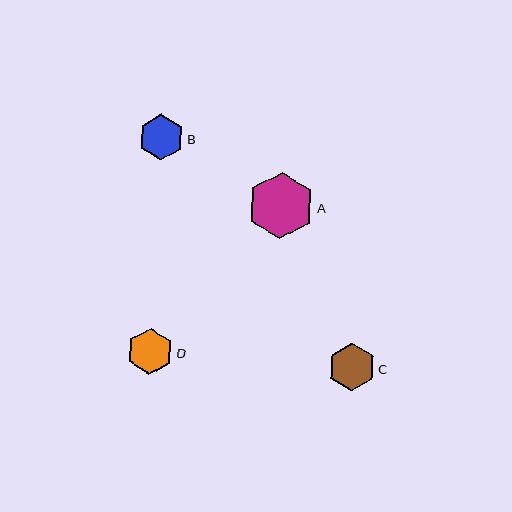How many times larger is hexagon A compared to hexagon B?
Hexagon A is approximately 1.5 times the size of hexagon B.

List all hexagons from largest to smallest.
From largest to smallest: A, C, D, B.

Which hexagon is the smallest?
Hexagon B is the smallest with a size of approximately 45 pixels.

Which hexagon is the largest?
Hexagon A is the largest with a size of approximately 67 pixels.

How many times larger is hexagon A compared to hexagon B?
Hexagon A is approximately 1.5 times the size of hexagon B.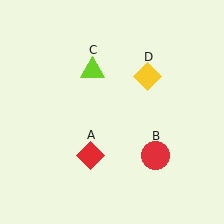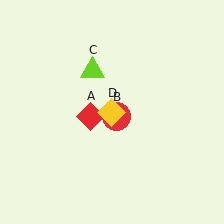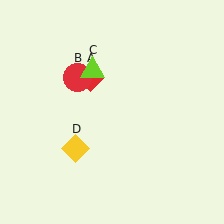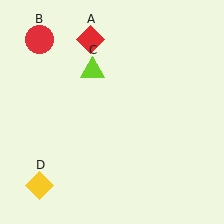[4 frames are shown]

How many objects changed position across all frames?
3 objects changed position: red diamond (object A), red circle (object B), yellow diamond (object D).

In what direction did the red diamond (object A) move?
The red diamond (object A) moved up.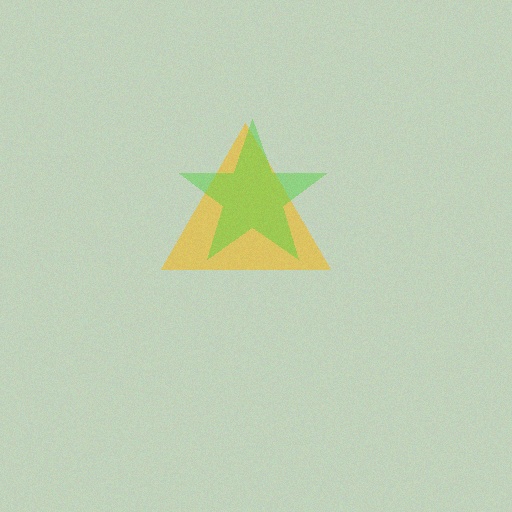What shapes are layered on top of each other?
The layered shapes are: a yellow triangle, a lime star.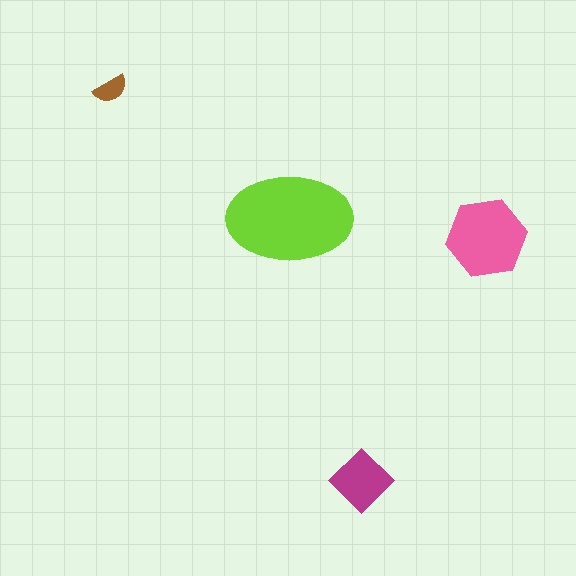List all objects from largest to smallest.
The lime ellipse, the pink hexagon, the magenta diamond, the brown semicircle.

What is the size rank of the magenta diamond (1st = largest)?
3rd.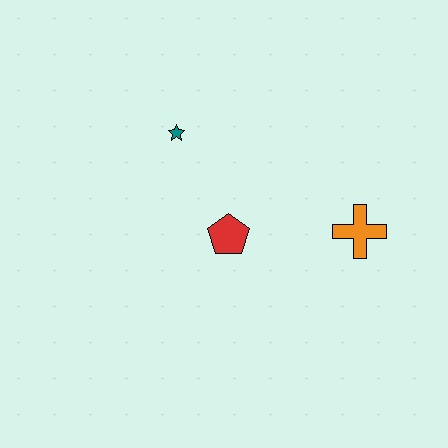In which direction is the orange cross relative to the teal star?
The orange cross is to the right of the teal star.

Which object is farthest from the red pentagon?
The orange cross is farthest from the red pentagon.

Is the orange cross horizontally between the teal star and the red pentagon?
No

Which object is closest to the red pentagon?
The teal star is closest to the red pentagon.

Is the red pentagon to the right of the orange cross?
No